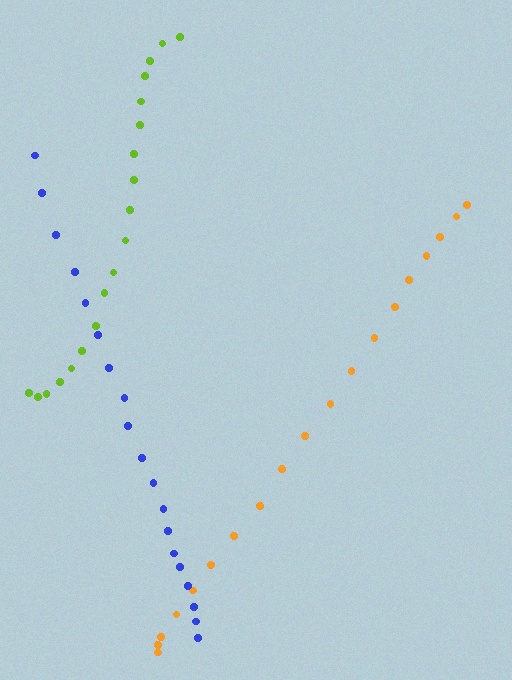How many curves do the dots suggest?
There are 3 distinct paths.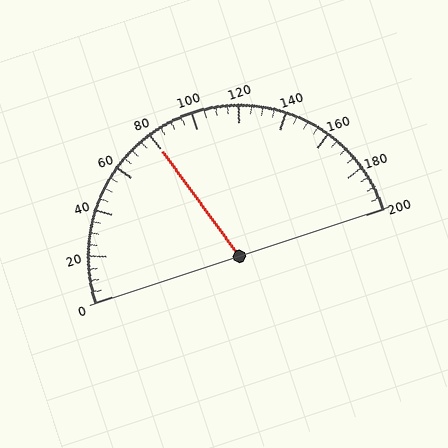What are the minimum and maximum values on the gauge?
The gauge ranges from 0 to 200.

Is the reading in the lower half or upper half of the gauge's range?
The reading is in the lower half of the range (0 to 200).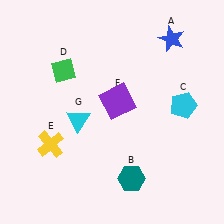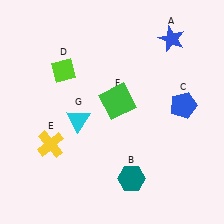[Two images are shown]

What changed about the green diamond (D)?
In Image 1, D is green. In Image 2, it changed to lime.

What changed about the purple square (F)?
In Image 1, F is purple. In Image 2, it changed to green.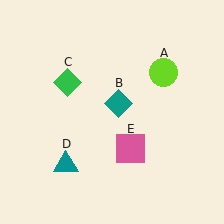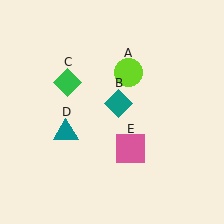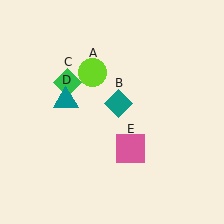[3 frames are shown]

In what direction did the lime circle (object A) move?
The lime circle (object A) moved left.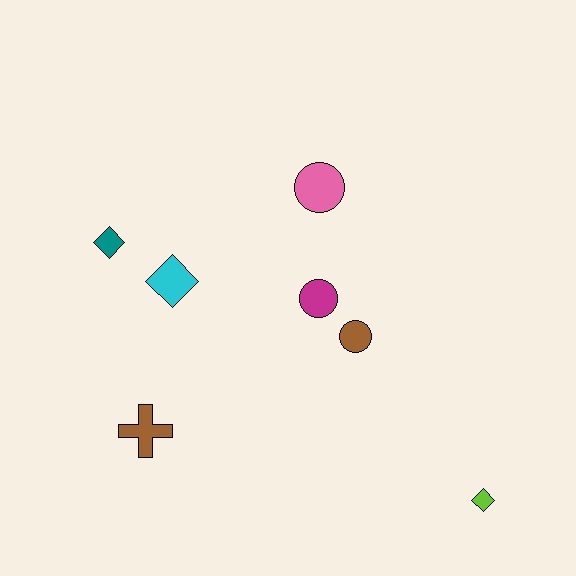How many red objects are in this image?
There are no red objects.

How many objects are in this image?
There are 7 objects.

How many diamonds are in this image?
There are 3 diamonds.